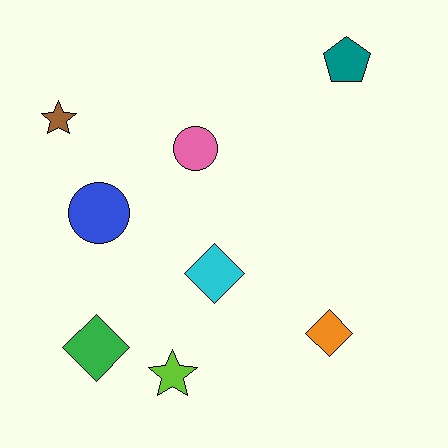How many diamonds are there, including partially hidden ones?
There are 3 diamonds.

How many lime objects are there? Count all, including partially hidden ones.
There is 1 lime object.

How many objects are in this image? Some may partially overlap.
There are 8 objects.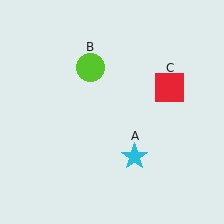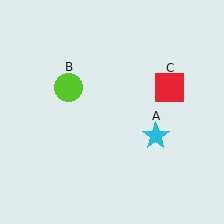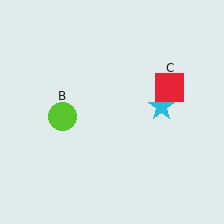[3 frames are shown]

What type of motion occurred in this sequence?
The cyan star (object A), lime circle (object B) rotated counterclockwise around the center of the scene.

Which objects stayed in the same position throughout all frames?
Red square (object C) remained stationary.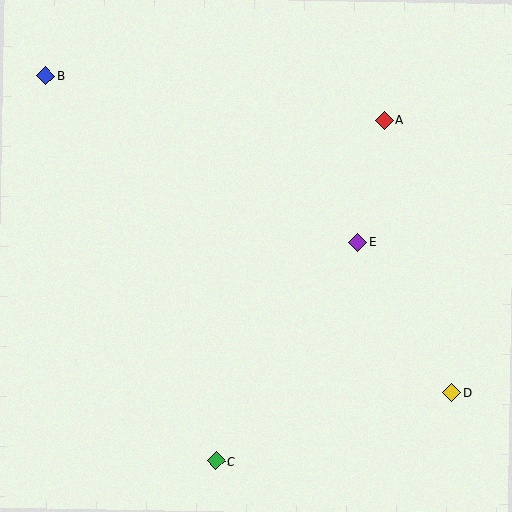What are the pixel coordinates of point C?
Point C is at (216, 461).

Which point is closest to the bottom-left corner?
Point C is closest to the bottom-left corner.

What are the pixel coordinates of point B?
Point B is at (46, 75).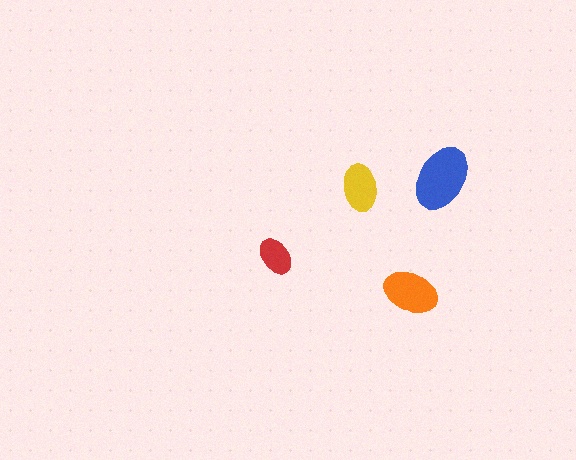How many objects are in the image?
There are 4 objects in the image.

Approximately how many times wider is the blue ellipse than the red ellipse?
About 1.5 times wider.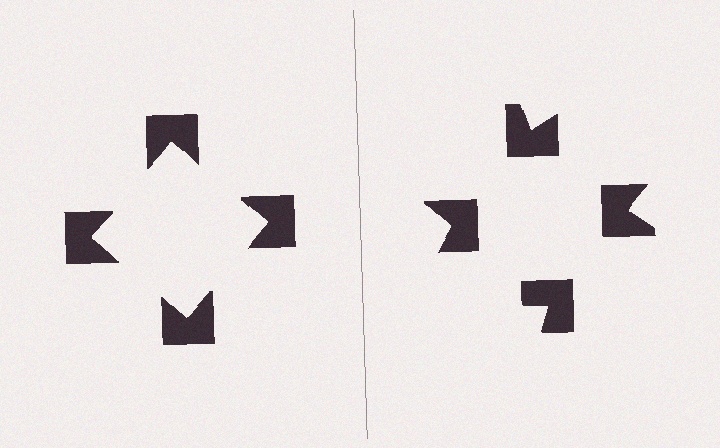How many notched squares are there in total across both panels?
8 — 4 on each side.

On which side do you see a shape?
An illusory square appears on the left side. On the right side the wedge cuts are rotated, so no coherent shape forms.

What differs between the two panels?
The notched squares are positioned identically on both sides; only the wedge orientations differ. On the left they align to a square; on the right they are misaligned.